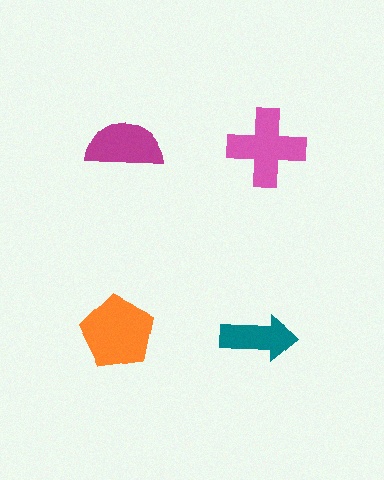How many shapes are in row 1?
2 shapes.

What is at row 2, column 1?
An orange pentagon.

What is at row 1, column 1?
A magenta semicircle.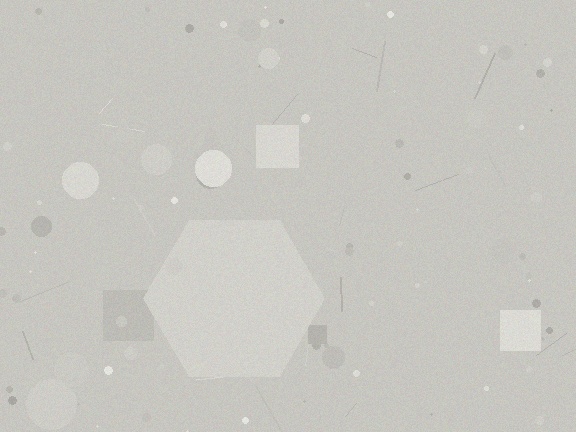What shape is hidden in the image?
A hexagon is hidden in the image.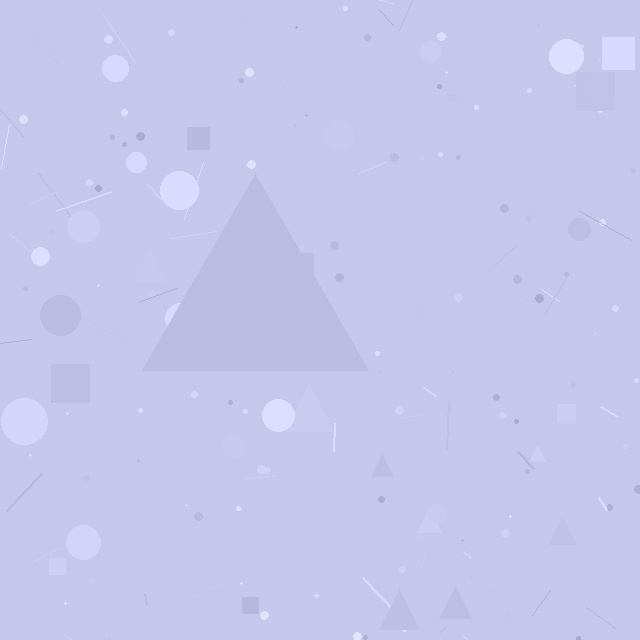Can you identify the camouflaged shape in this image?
The camouflaged shape is a triangle.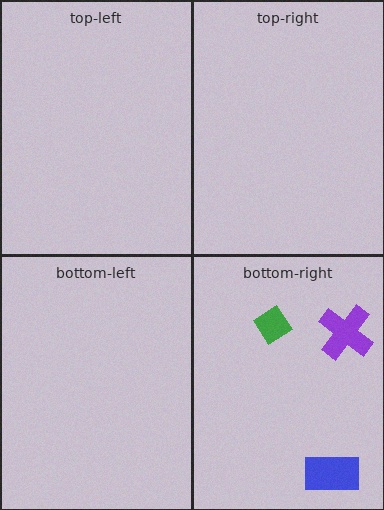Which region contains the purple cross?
The bottom-right region.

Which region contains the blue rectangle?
The bottom-right region.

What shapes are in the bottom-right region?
The green diamond, the blue rectangle, the purple cross.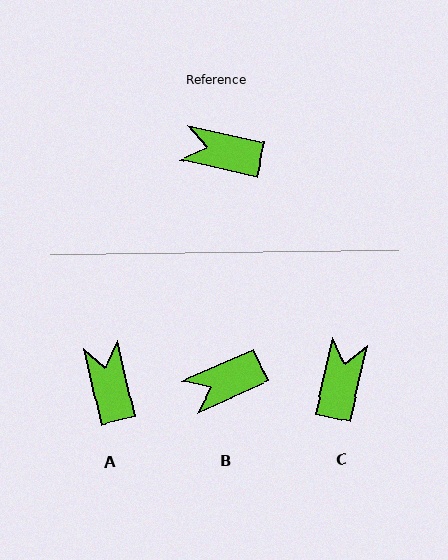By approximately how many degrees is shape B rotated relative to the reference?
Approximately 37 degrees counter-clockwise.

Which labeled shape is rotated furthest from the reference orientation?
C, about 90 degrees away.